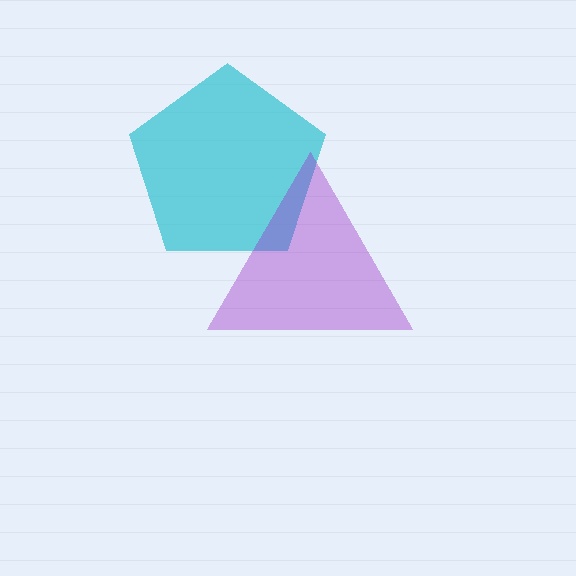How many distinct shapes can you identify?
There are 2 distinct shapes: a cyan pentagon, a purple triangle.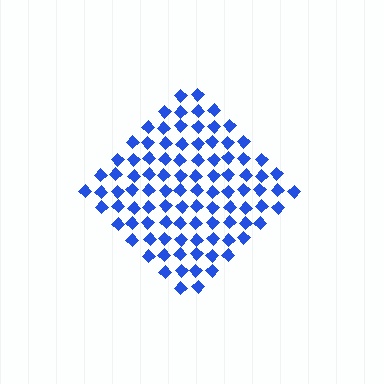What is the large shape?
The large shape is a diamond.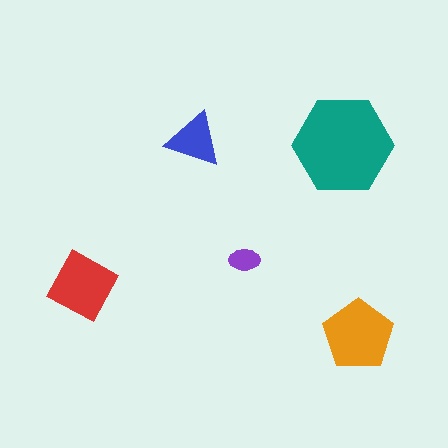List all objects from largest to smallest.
The teal hexagon, the orange pentagon, the red diamond, the blue triangle, the purple ellipse.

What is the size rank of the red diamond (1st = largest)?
3rd.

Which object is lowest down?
The orange pentagon is bottommost.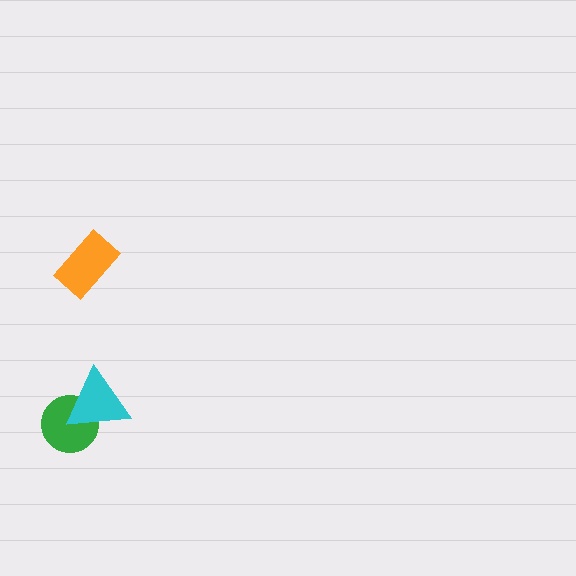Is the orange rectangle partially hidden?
No, no other shape covers it.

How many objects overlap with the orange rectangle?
0 objects overlap with the orange rectangle.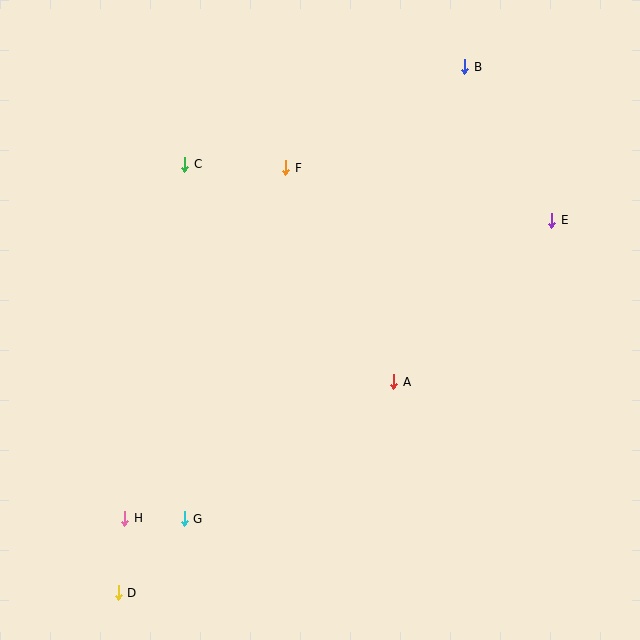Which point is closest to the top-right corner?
Point B is closest to the top-right corner.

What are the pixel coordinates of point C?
Point C is at (185, 164).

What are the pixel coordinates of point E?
Point E is at (552, 220).